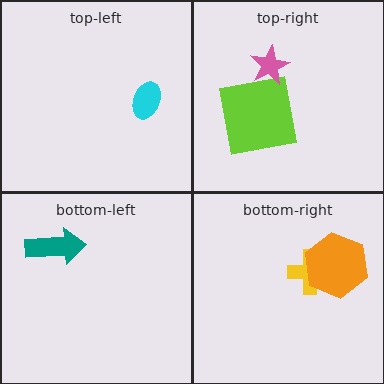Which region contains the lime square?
The top-right region.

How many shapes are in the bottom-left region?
1.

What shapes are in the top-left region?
The cyan ellipse.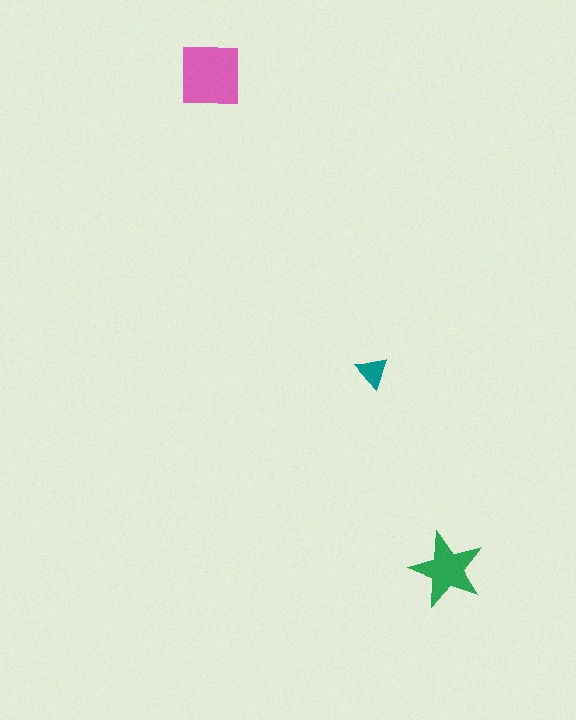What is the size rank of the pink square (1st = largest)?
1st.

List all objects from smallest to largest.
The teal triangle, the green star, the pink square.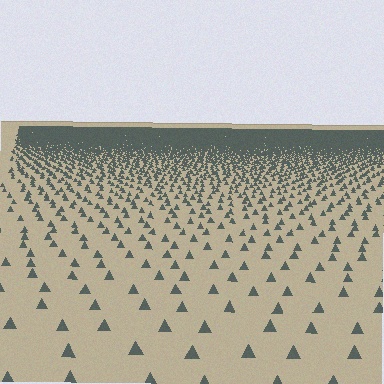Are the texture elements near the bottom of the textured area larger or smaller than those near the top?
Larger. Near the bottom, elements are closer to the viewer and appear at a bigger on-screen size.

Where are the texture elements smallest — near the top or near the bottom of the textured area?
Near the top.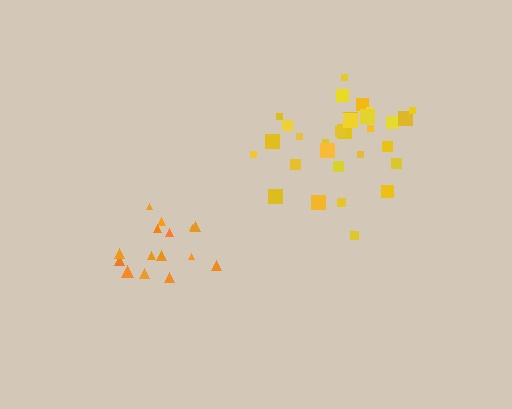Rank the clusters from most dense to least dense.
orange, yellow.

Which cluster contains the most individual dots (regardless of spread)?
Yellow (30).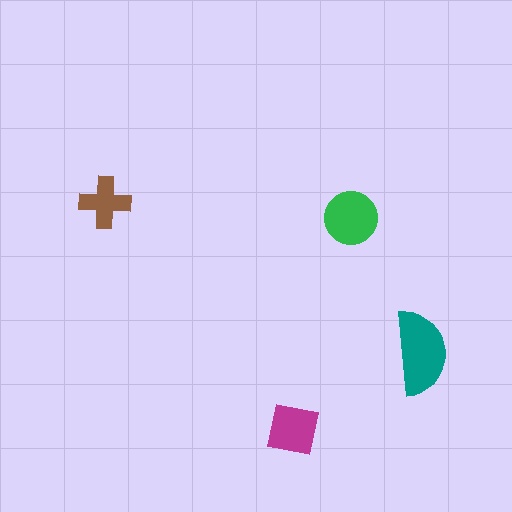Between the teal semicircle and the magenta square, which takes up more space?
The teal semicircle.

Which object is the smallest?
The brown cross.